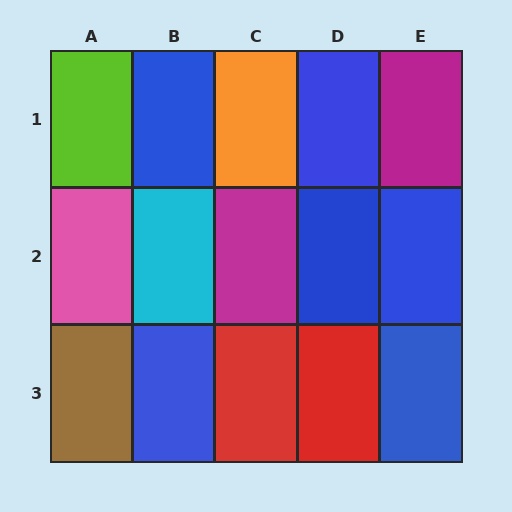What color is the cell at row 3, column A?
Brown.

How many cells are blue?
6 cells are blue.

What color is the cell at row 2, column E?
Blue.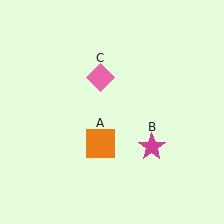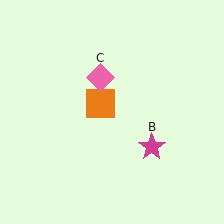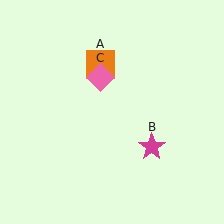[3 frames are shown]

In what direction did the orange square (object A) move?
The orange square (object A) moved up.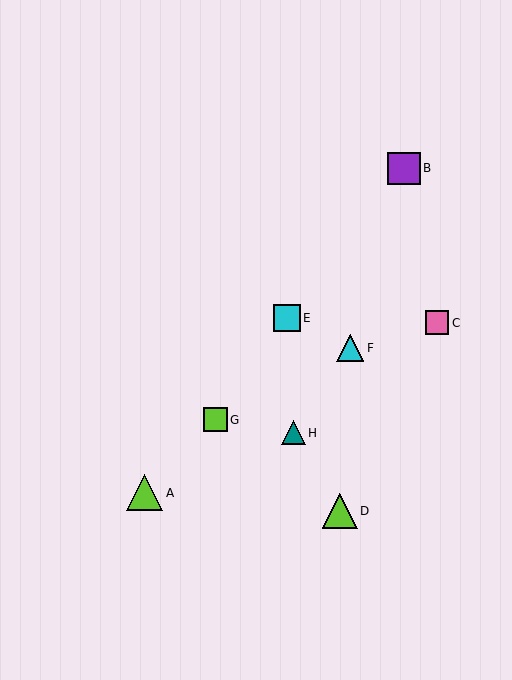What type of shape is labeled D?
Shape D is a lime triangle.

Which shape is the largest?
The lime triangle (labeled A) is the largest.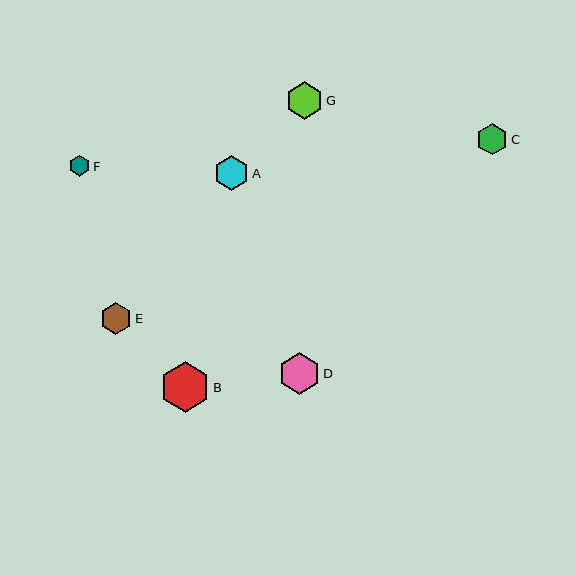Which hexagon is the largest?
Hexagon B is the largest with a size of approximately 50 pixels.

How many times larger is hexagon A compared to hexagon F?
Hexagon A is approximately 1.6 times the size of hexagon F.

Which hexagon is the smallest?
Hexagon F is the smallest with a size of approximately 21 pixels.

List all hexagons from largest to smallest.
From largest to smallest: B, D, G, A, E, C, F.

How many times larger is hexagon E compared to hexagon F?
Hexagon E is approximately 1.5 times the size of hexagon F.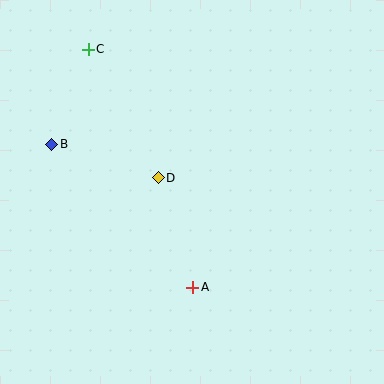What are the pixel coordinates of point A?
Point A is at (193, 287).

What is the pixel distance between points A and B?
The distance between A and B is 201 pixels.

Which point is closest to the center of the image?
Point D at (158, 178) is closest to the center.